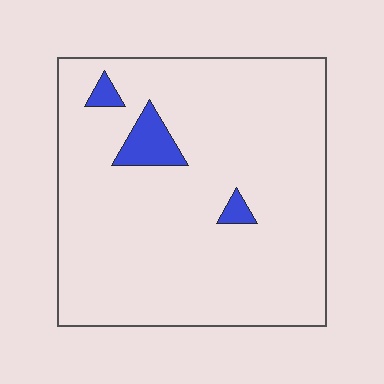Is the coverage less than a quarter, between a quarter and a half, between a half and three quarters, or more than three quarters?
Less than a quarter.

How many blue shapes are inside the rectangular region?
3.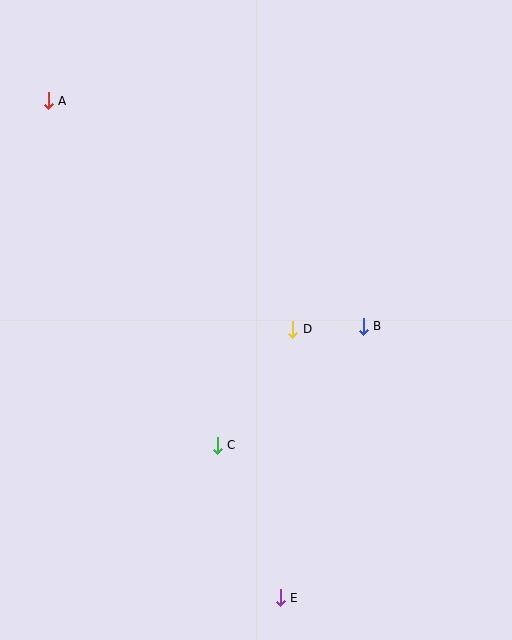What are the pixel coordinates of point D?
Point D is at (293, 329).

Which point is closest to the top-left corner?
Point A is closest to the top-left corner.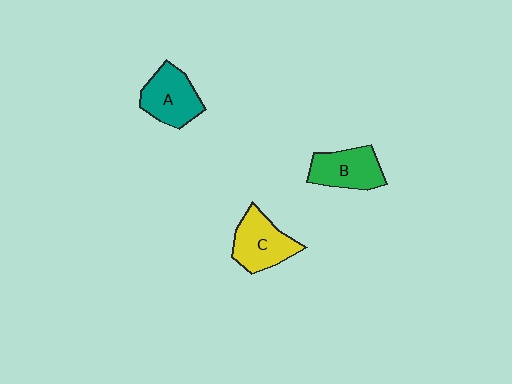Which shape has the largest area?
Shape C (yellow).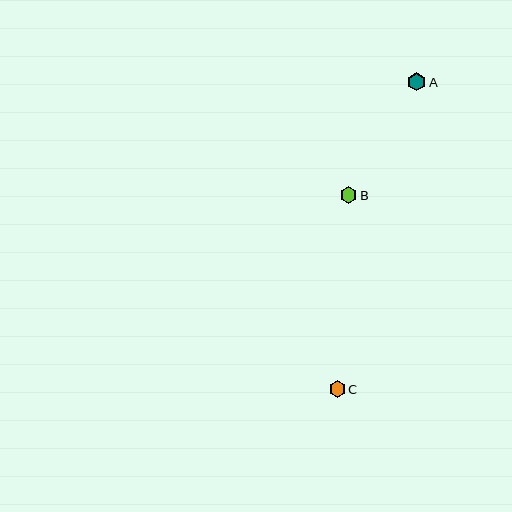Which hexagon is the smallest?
Hexagon B is the smallest with a size of approximately 16 pixels.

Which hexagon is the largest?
Hexagon A is the largest with a size of approximately 18 pixels.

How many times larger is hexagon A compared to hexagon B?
Hexagon A is approximately 1.1 times the size of hexagon B.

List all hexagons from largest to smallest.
From largest to smallest: A, C, B.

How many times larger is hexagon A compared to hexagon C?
Hexagon A is approximately 1.1 times the size of hexagon C.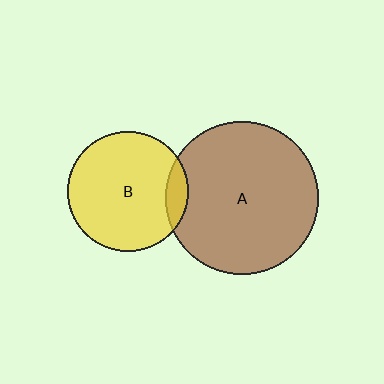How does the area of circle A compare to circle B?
Approximately 1.6 times.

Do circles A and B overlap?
Yes.